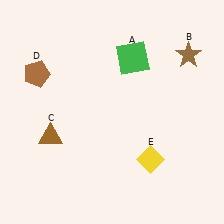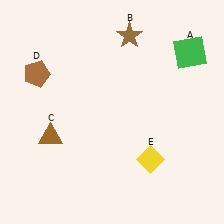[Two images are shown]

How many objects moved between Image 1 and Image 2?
2 objects moved between the two images.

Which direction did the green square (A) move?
The green square (A) moved right.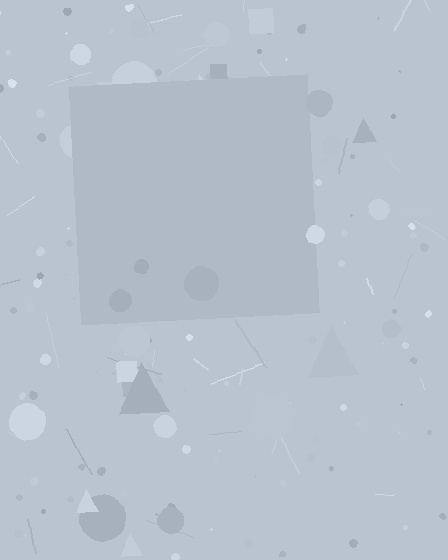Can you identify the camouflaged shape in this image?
The camouflaged shape is a square.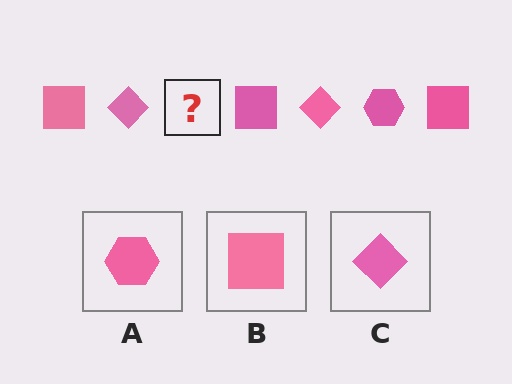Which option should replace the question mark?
Option A.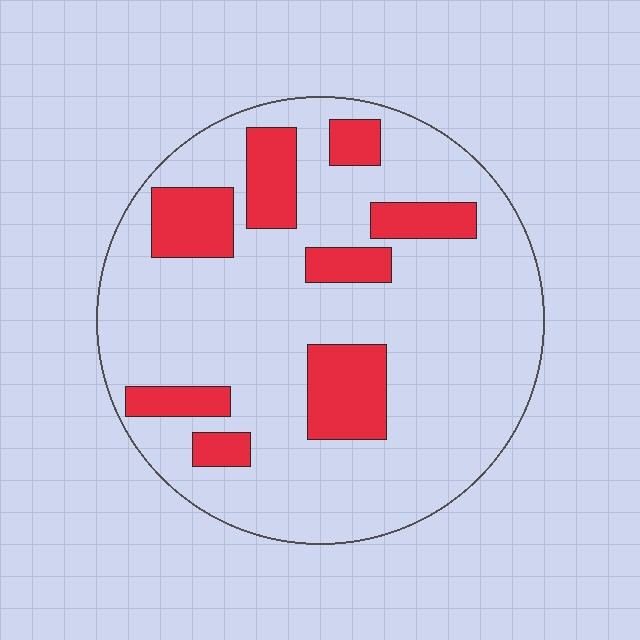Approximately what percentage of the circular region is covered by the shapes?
Approximately 20%.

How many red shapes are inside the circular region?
8.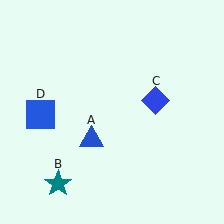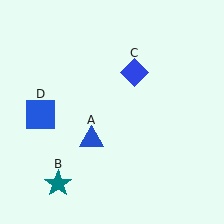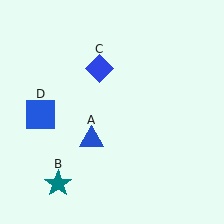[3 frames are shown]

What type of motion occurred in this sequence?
The blue diamond (object C) rotated counterclockwise around the center of the scene.